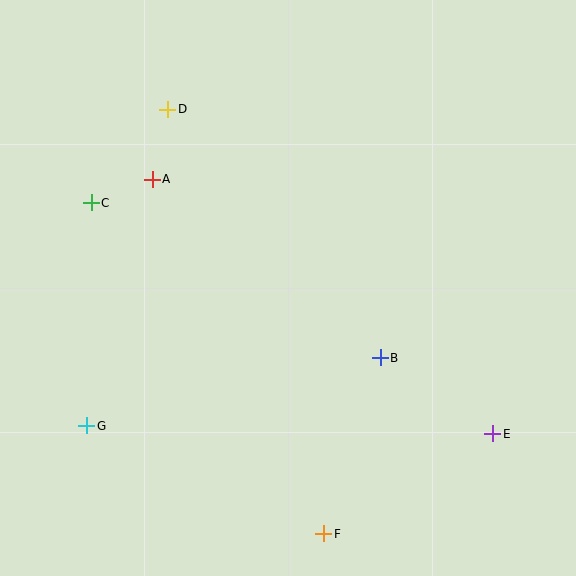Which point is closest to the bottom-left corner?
Point G is closest to the bottom-left corner.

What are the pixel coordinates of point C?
Point C is at (91, 203).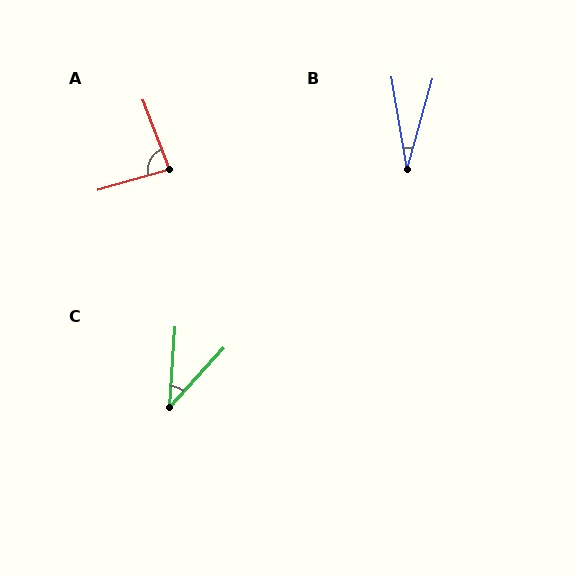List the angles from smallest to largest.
B (25°), C (38°), A (85°).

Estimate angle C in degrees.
Approximately 38 degrees.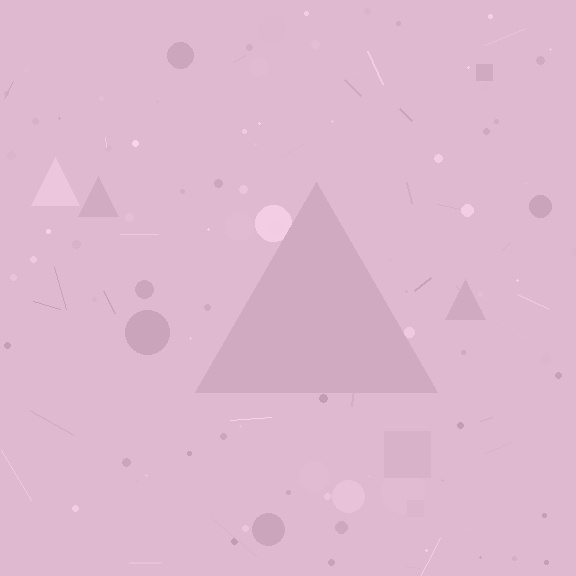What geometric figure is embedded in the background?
A triangle is embedded in the background.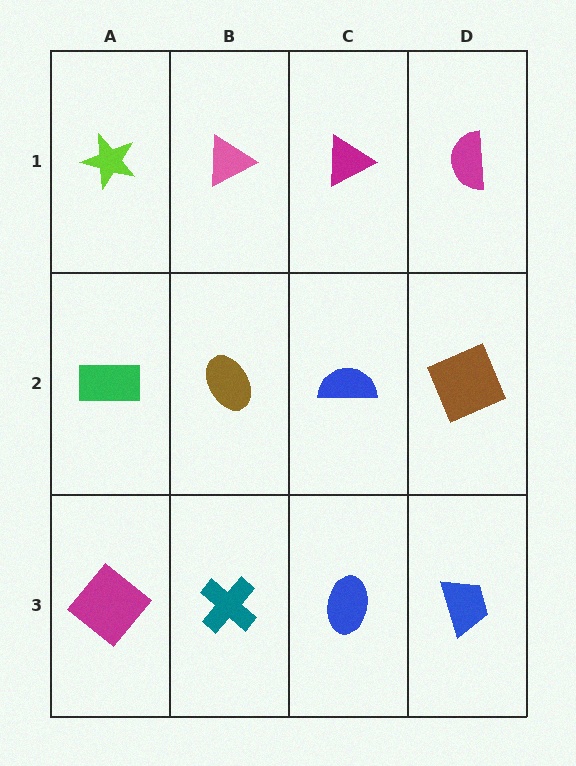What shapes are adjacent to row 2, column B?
A pink triangle (row 1, column B), a teal cross (row 3, column B), a green rectangle (row 2, column A), a blue semicircle (row 2, column C).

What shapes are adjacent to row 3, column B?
A brown ellipse (row 2, column B), a magenta diamond (row 3, column A), a blue ellipse (row 3, column C).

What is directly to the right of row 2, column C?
A brown square.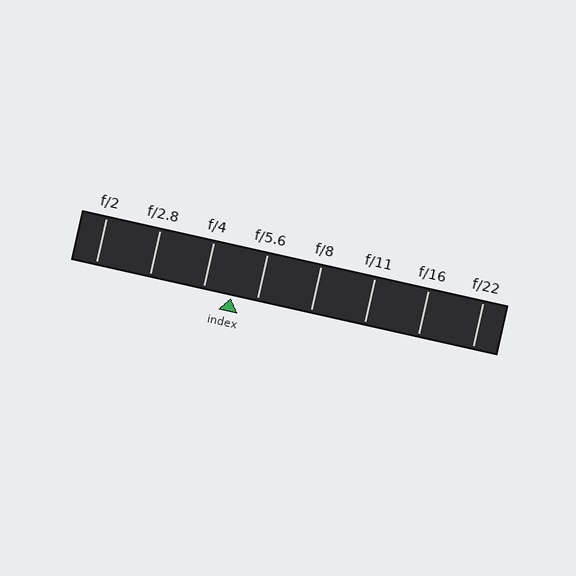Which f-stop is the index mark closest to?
The index mark is closest to f/5.6.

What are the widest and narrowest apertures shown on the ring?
The widest aperture shown is f/2 and the narrowest is f/22.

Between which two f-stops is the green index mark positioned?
The index mark is between f/4 and f/5.6.